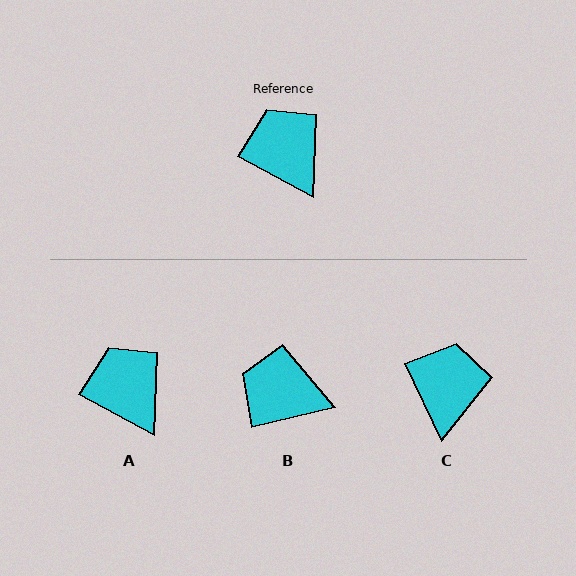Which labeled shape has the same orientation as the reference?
A.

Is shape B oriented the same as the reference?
No, it is off by about 42 degrees.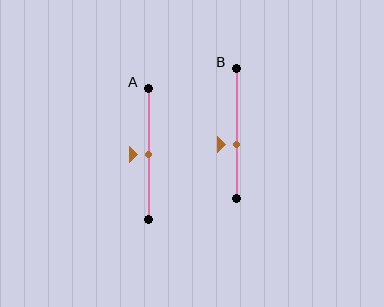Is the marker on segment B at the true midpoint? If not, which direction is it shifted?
No, the marker on segment B is shifted downward by about 8% of the segment length.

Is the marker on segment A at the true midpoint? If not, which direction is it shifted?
Yes, the marker on segment A is at the true midpoint.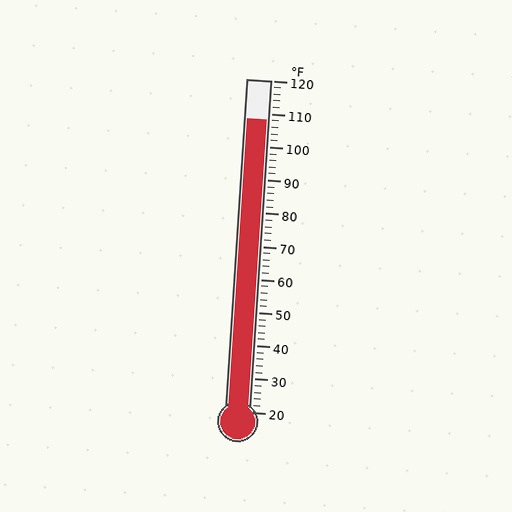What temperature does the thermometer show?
The thermometer shows approximately 108°F.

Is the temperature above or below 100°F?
The temperature is above 100°F.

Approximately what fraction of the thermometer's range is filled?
The thermometer is filled to approximately 90% of its range.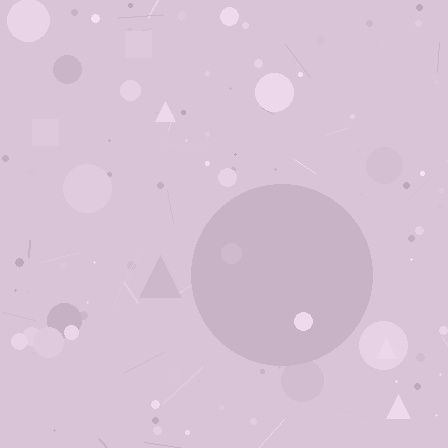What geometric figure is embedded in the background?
A circle is embedded in the background.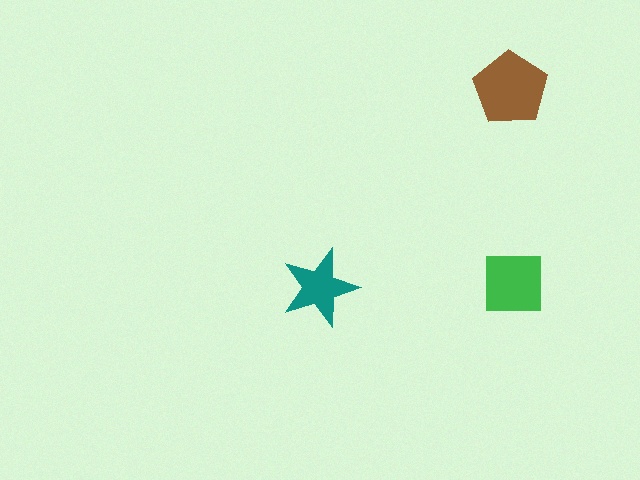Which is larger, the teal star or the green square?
The green square.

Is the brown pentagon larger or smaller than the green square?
Larger.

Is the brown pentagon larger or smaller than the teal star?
Larger.